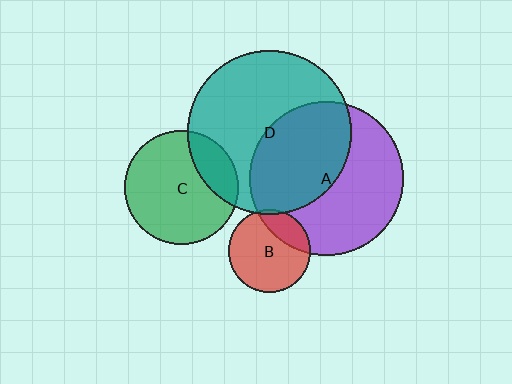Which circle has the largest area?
Circle D (teal).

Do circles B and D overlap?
Yes.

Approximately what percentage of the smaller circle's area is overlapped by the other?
Approximately 5%.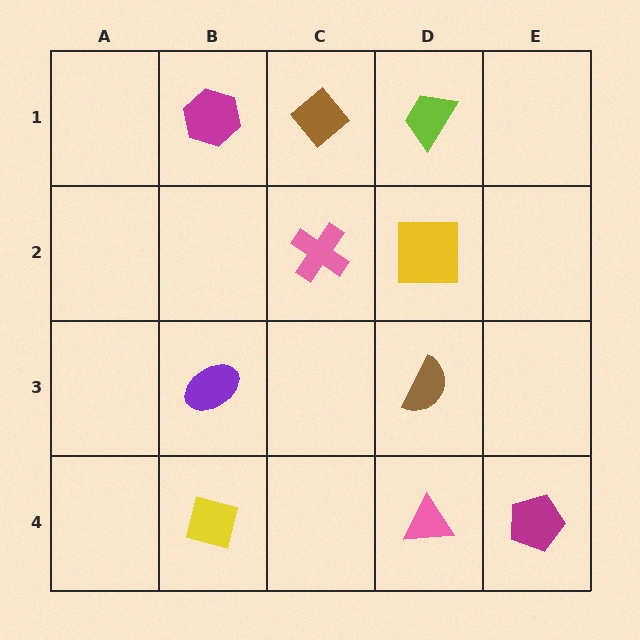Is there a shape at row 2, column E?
No, that cell is empty.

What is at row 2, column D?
A yellow square.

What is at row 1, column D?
A lime trapezoid.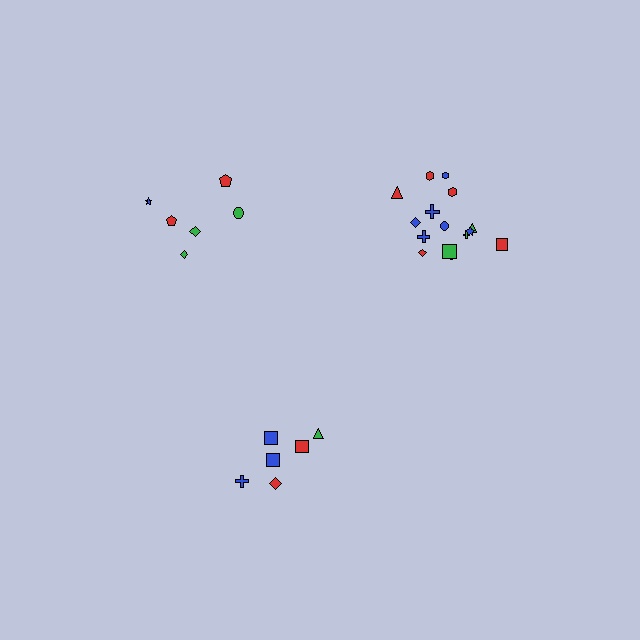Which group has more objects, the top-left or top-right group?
The top-right group.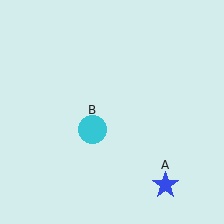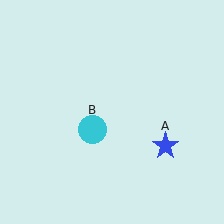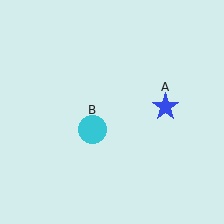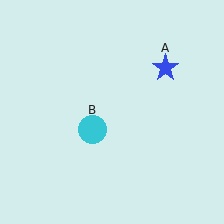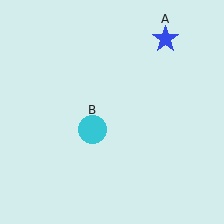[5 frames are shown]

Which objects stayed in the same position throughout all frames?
Cyan circle (object B) remained stationary.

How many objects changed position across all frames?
1 object changed position: blue star (object A).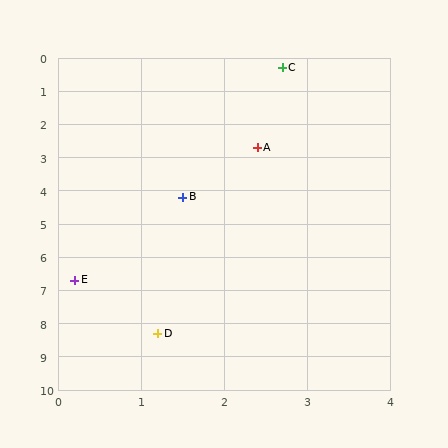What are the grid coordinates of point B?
Point B is at approximately (1.5, 4.2).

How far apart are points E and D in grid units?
Points E and D are about 1.9 grid units apart.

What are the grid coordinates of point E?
Point E is at approximately (0.2, 6.7).